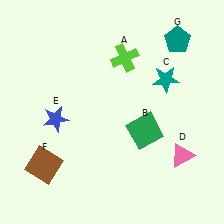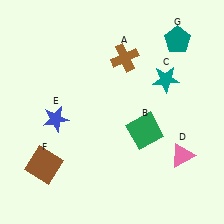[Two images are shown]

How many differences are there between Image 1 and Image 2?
There is 1 difference between the two images.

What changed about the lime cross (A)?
In Image 1, A is lime. In Image 2, it changed to brown.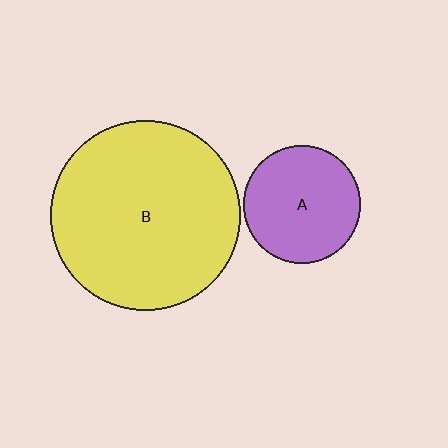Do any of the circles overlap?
No, none of the circles overlap.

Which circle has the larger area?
Circle B (yellow).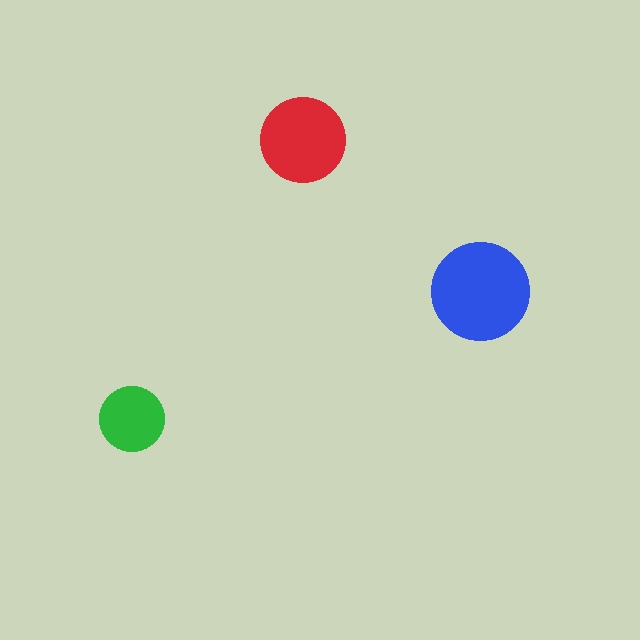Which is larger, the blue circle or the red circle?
The blue one.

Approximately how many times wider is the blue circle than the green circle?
About 1.5 times wider.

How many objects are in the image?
There are 3 objects in the image.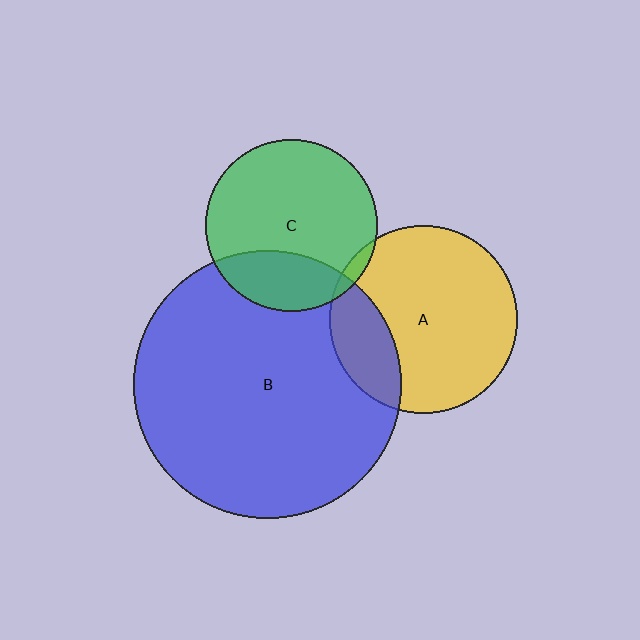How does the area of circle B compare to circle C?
Approximately 2.4 times.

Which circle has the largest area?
Circle B (blue).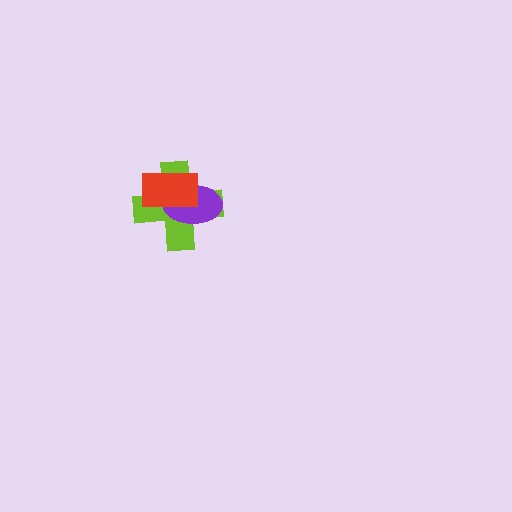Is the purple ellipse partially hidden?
Yes, it is partially covered by another shape.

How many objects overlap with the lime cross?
2 objects overlap with the lime cross.